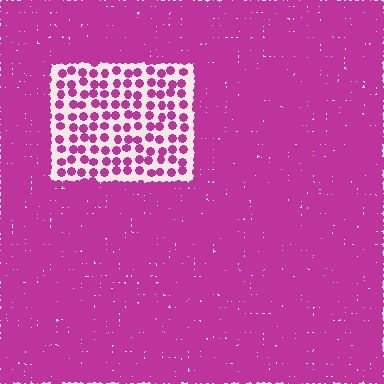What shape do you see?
I see a rectangle.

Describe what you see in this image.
The image contains small magenta elements arranged at two different densities. A rectangle-shaped region is visible where the elements are less densely packed than the surrounding area.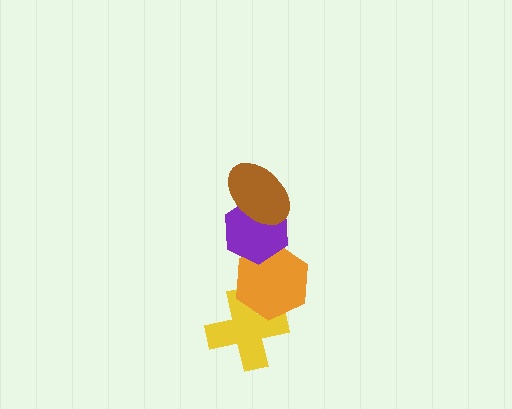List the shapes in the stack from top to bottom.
From top to bottom: the brown ellipse, the purple hexagon, the orange hexagon, the yellow cross.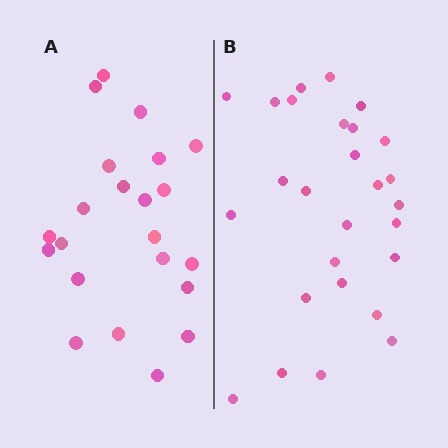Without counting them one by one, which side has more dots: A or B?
Region B (the right region) has more dots.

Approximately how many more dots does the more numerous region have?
Region B has about 5 more dots than region A.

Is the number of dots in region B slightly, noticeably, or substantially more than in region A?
Region B has only slightly more — the two regions are fairly close. The ratio is roughly 1.2 to 1.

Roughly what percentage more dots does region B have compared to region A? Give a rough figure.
About 25% more.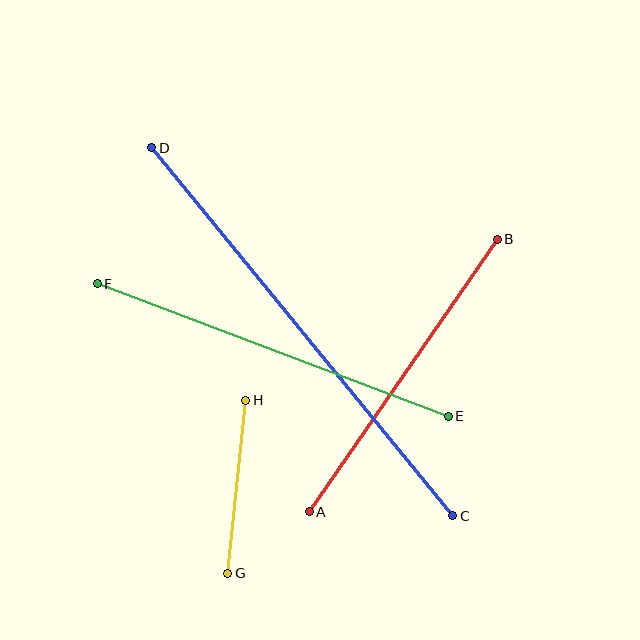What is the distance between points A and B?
The distance is approximately 331 pixels.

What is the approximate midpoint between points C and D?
The midpoint is at approximately (302, 332) pixels.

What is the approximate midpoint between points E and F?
The midpoint is at approximately (273, 350) pixels.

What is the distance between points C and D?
The distance is approximately 475 pixels.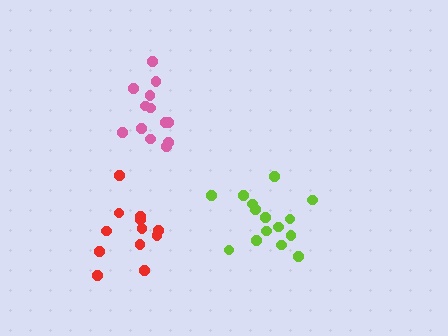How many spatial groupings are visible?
There are 3 spatial groupings.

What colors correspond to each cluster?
The clusters are colored: red, pink, lime.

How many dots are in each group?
Group 1: 12 dots, Group 2: 13 dots, Group 3: 15 dots (40 total).